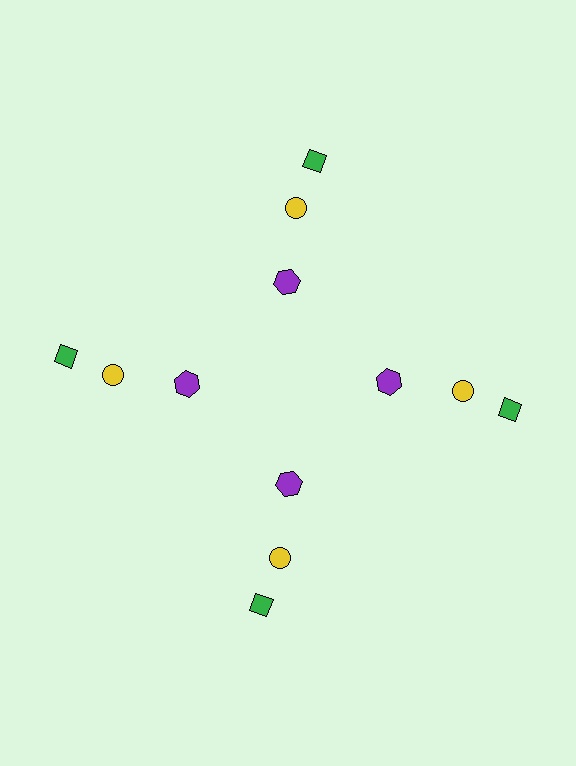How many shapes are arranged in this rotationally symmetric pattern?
There are 12 shapes, arranged in 4 groups of 3.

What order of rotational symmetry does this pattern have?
This pattern has 4-fold rotational symmetry.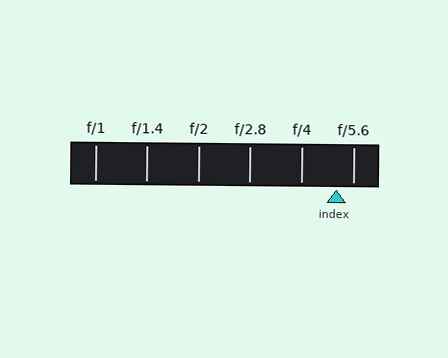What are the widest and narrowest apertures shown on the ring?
The widest aperture shown is f/1 and the narrowest is f/5.6.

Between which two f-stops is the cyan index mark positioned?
The index mark is between f/4 and f/5.6.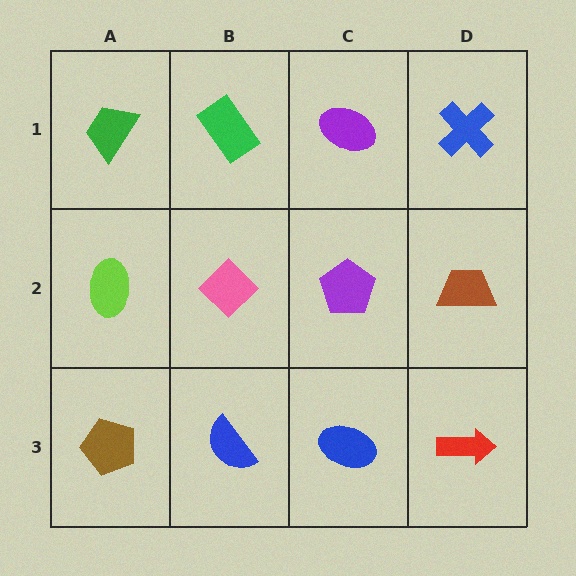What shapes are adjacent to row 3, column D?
A brown trapezoid (row 2, column D), a blue ellipse (row 3, column C).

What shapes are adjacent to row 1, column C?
A purple pentagon (row 2, column C), a green rectangle (row 1, column B), a blue cross (row 1, column D).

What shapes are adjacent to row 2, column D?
A blue cross (row 1, column D), a red arrow (row 3, column D), a purple pentagon (row 2, column C).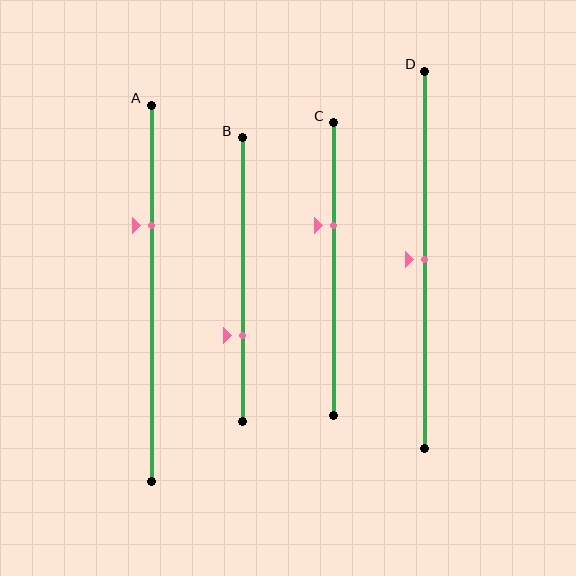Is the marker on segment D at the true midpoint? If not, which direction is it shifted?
Yes, the marker on segment D is at the true midpoint.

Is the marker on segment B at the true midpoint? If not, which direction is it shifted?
No, the marker on segment B is shifted downward by about 20% of the segment length.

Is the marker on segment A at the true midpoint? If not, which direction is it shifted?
No, the marker on segment A is shifted upward by about 18% of the segment length.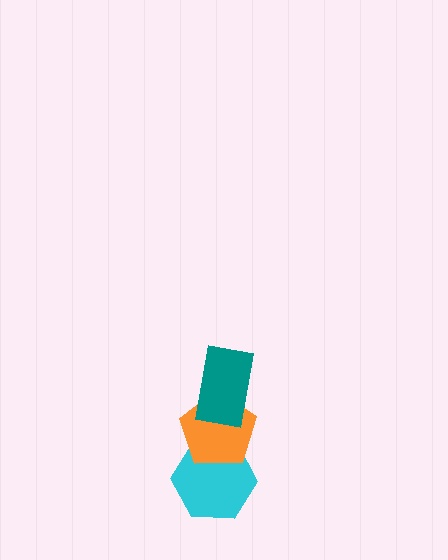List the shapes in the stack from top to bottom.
From top to bottom: the teal rectangle, the orange pentagon, the cyan hexagon.